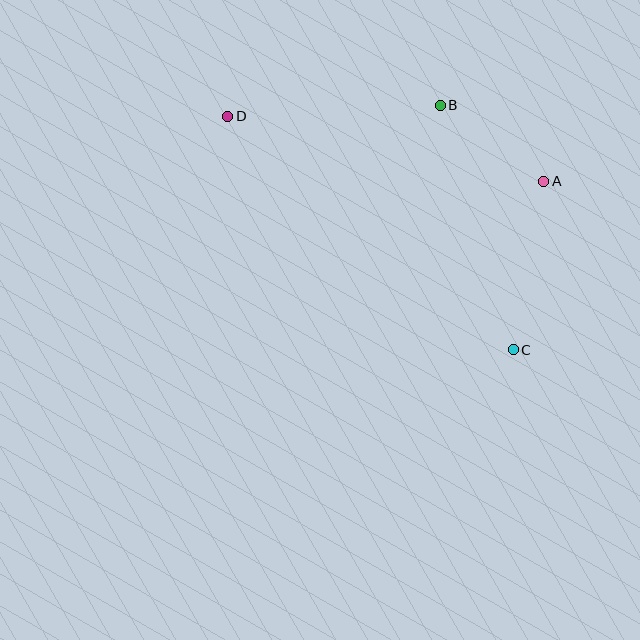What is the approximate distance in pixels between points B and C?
The distance between B and C is approximately 255 pixels.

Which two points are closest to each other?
Points A and B are closest to each other.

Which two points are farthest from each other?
Points C and D are farthest from each other.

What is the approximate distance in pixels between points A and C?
The distance between A and C is approximately 171 pixels.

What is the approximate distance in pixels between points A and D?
The distance between A and D is approximately 323 pixels.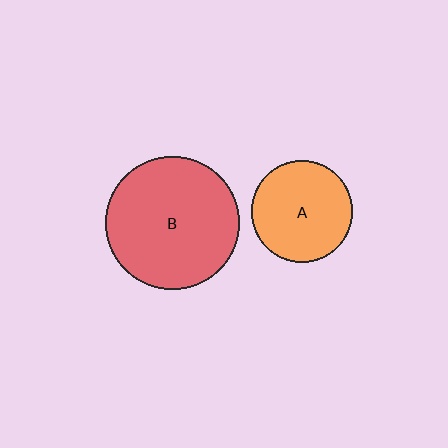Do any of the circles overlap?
No, none of the circles overlap.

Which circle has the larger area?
Circle B (red).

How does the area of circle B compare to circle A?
Approximately 1.7 times.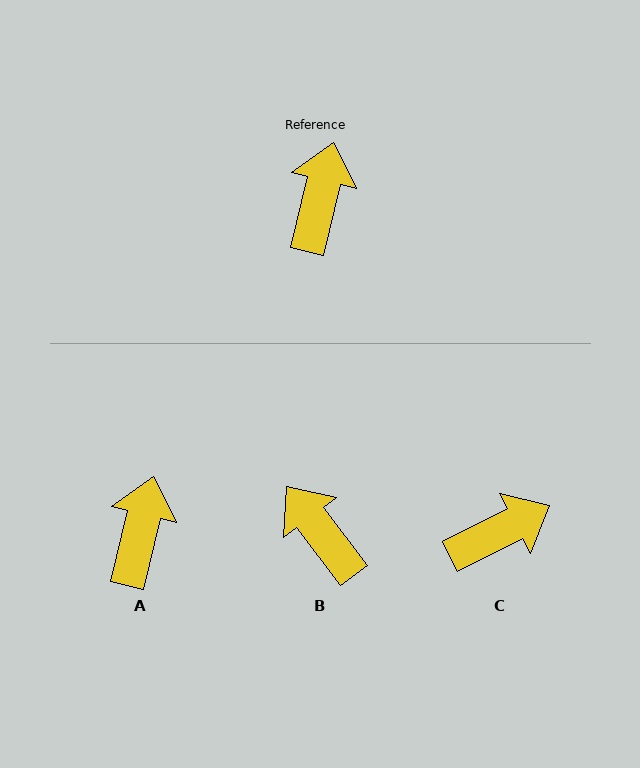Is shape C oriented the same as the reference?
No, it is off by about 49 degrees.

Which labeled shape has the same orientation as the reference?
A.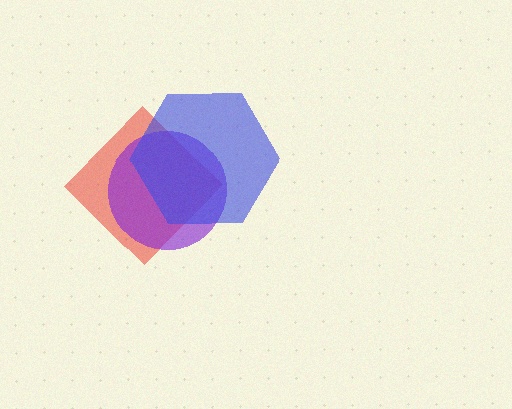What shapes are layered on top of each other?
The layered shapes are: a red diamond, a purple circle, a blue hexagon.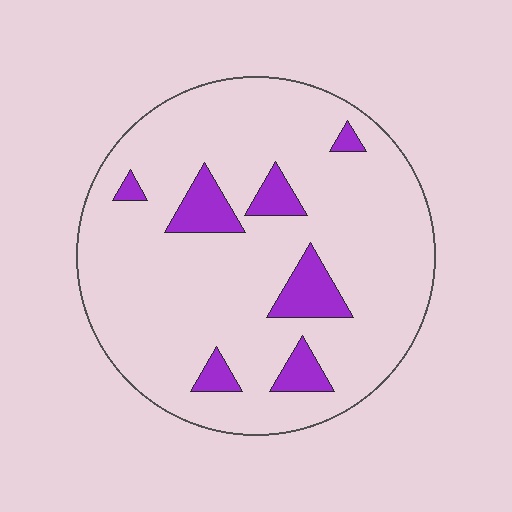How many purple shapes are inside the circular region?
7.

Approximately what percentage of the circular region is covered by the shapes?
Approximately 10%.